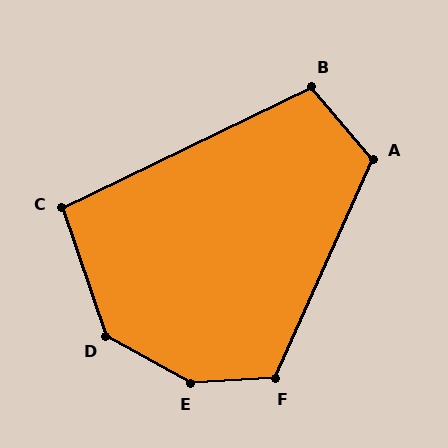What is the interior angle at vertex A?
Approximately 115 degrees (obtuse).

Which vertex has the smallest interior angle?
C, at approximately 97 degrees.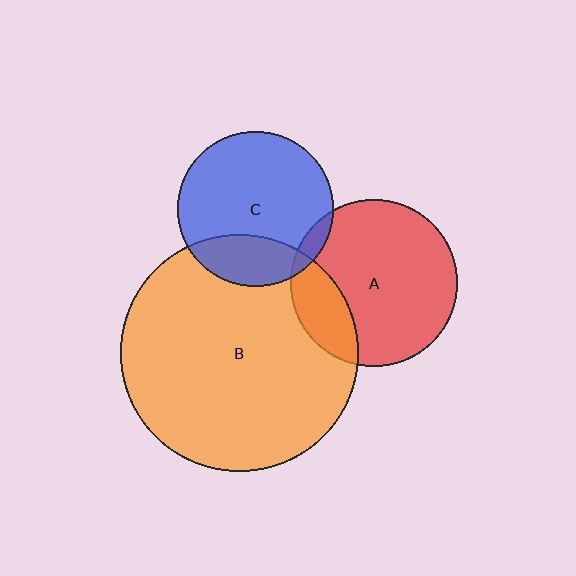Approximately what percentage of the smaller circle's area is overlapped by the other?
Approximately 25%.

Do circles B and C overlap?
Yes.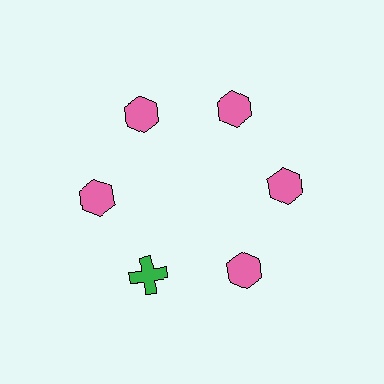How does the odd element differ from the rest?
It differs in both color (green instead of pink) and shape (cross instead of hexagon).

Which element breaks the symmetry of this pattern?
The green cross at roughly the 7 o'clock position breaks the symmetry. All other shapes are pink hexagons.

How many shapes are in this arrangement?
There are 6 shapes arranged in a ring pattern.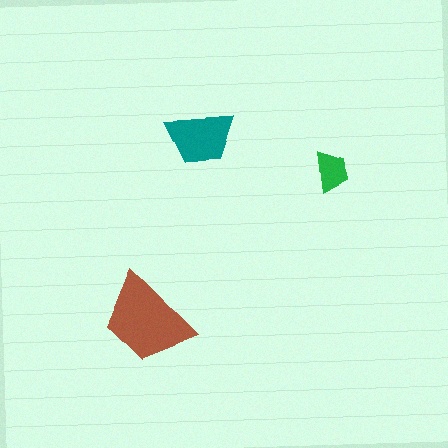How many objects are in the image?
There are 3 objects in the image.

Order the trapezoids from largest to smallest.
the brown one, the teal one, the green one.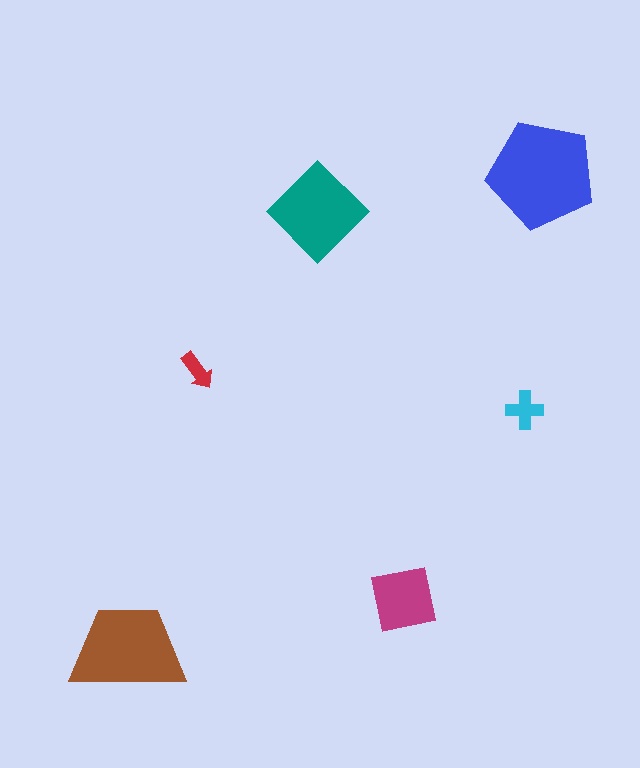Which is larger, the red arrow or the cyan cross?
The cyan cross.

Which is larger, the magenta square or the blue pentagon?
The blue pentagon.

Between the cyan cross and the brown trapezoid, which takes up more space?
The brown trapezoid.